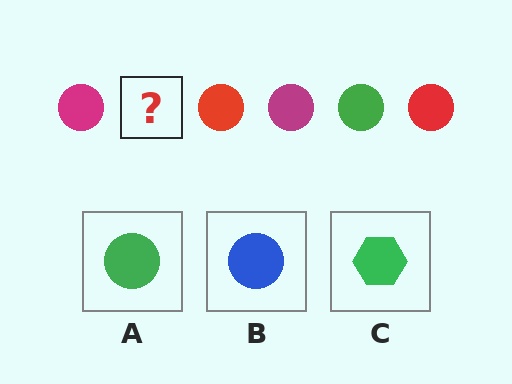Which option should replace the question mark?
Option A.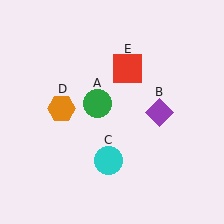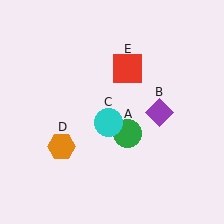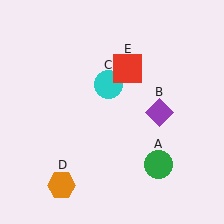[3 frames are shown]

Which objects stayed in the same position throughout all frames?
Purple diamond (object B) and red square (object E) remained stationary.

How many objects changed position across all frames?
3 objects changed position: green circle (object A), cyan circle (object C), orange hexagon (object D).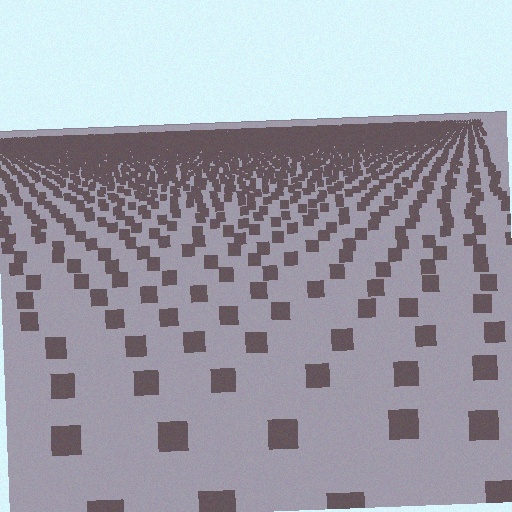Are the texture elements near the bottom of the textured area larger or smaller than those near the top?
Larger. Near the bottom, elements are closer to the viewer and appear at a bigger on-screen size.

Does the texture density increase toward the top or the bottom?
Density increases toward the top.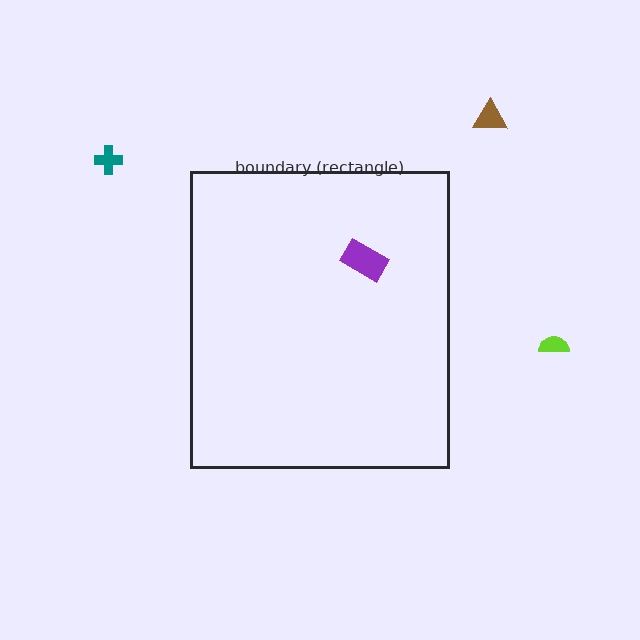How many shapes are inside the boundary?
1 inside, 3 outside.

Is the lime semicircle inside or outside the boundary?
Outside.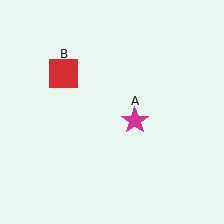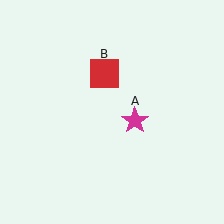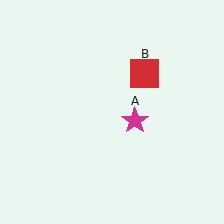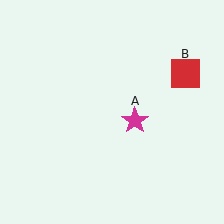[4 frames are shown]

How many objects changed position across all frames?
1 object changed position: red square (object B).